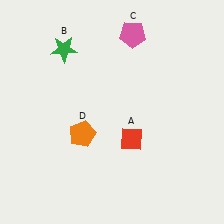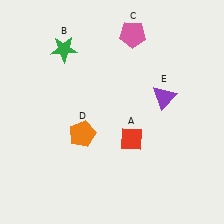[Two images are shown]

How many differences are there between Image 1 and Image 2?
There is 1 difference between the two images.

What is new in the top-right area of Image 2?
A purple triangle (E) was added in the top-right area of Image 2.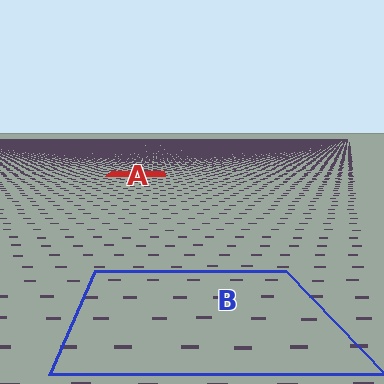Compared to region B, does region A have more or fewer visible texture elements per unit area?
Region A has more texture elements per unit area — they are packed more densely because it is farther away.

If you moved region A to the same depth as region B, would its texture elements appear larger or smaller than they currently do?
They would appear larger. At a closer depth, the same texture elements are projected at a bigger on-screen size.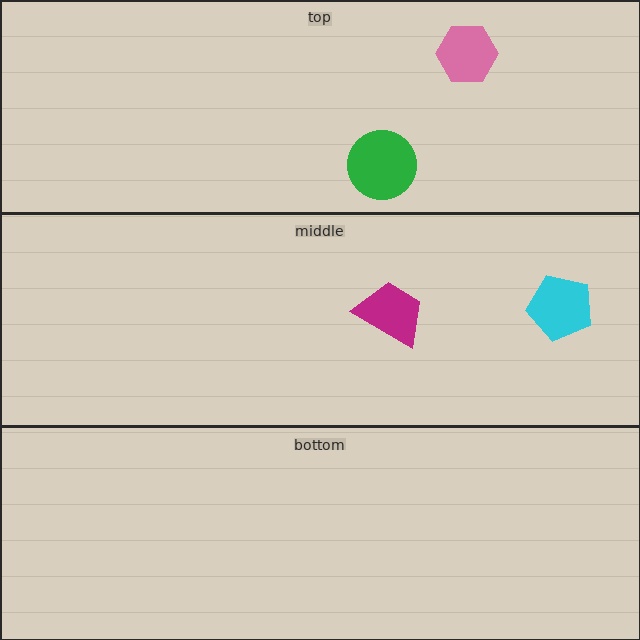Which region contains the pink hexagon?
The top region.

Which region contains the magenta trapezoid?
The middle region.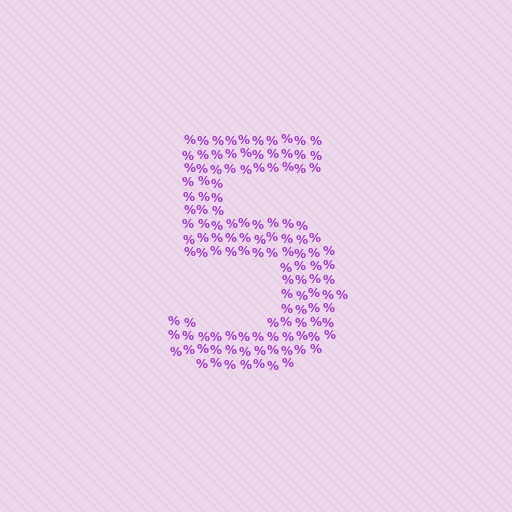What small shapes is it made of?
It is made of small percent signs.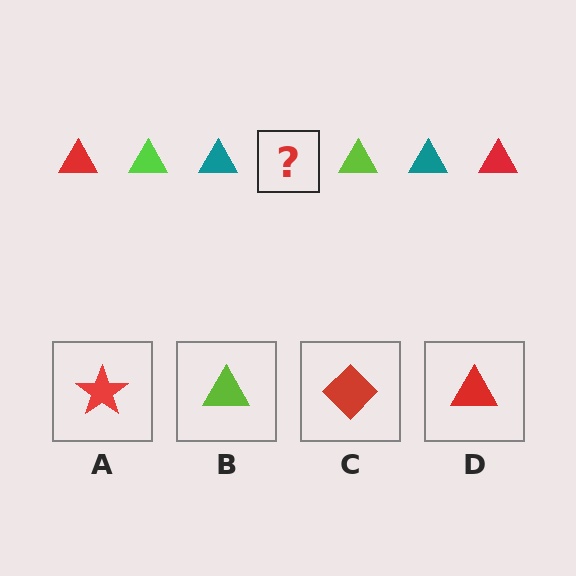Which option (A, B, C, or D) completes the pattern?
D.